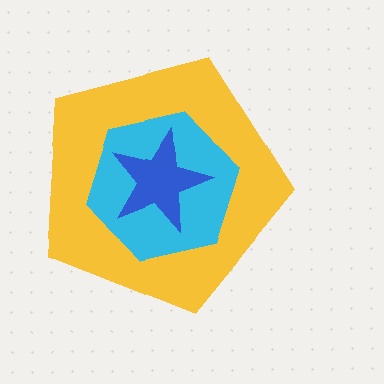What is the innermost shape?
The blue star.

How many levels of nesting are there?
3.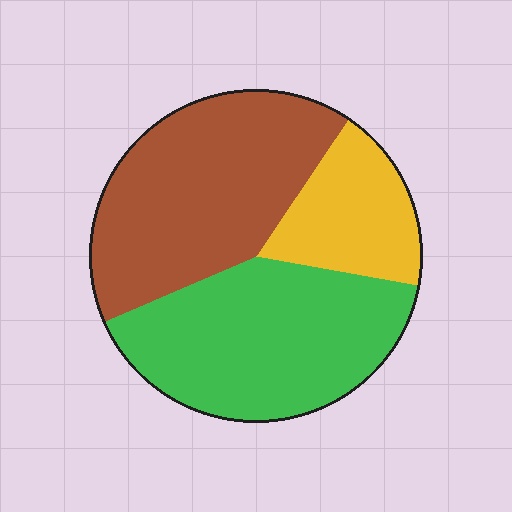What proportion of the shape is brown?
Brown covers about 40% of the shape.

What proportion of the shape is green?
Green takes up about two fifths (2/5) of the shape.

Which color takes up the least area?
Yellow, at roughly 20%.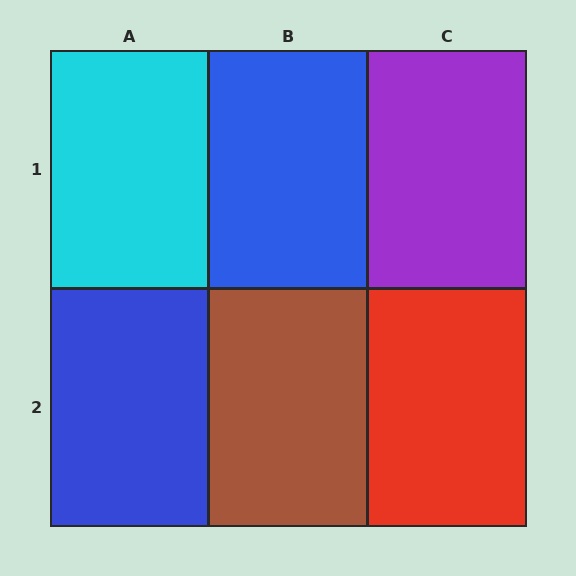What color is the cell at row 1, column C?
Purple.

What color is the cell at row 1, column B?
Blue.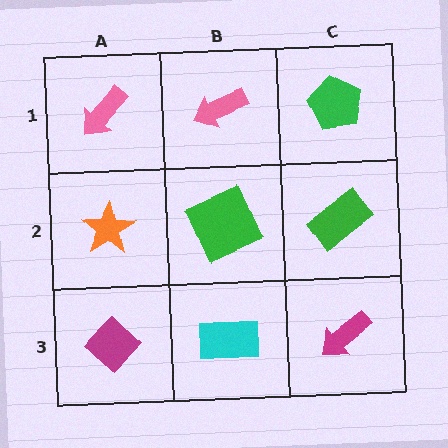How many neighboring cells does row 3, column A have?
2.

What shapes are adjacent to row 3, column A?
An orange star (row 2, column A), a cyan rectangle (row 3, column B).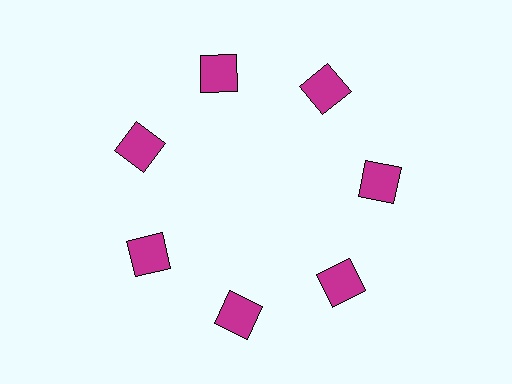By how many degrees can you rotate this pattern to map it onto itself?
The pattern maps onto itself every 51 degrees of rotation.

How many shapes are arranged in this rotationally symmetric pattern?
There are 7 shapes, arranged in 7 groups of 1.